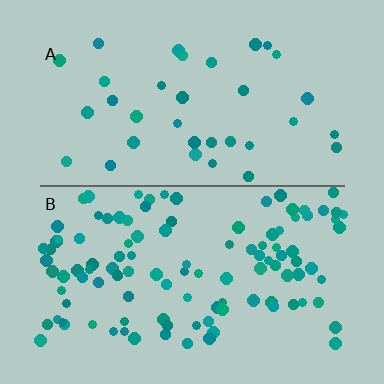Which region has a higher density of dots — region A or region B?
B (the bottom).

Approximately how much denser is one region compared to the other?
Approximately 3.2× — region B over region A.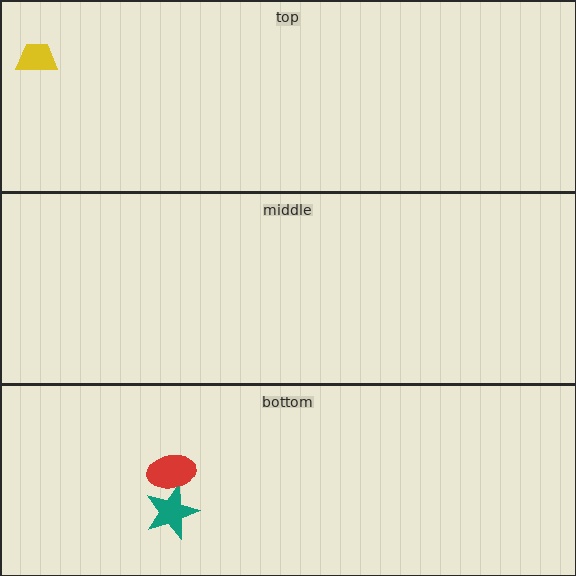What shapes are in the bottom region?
The teal star, the red ellipse.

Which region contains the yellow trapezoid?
The top region.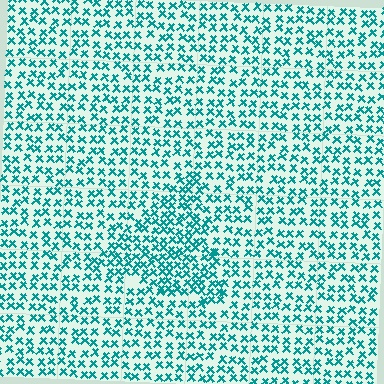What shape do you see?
I see a triangle.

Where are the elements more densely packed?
The elements are more densely packed inside the triangle boundary.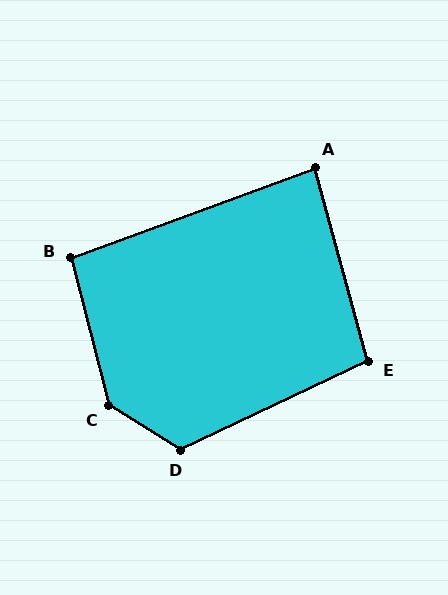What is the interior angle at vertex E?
Approximately 100 degrees (obtuse).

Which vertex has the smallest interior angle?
A, at approximately 85 degrees.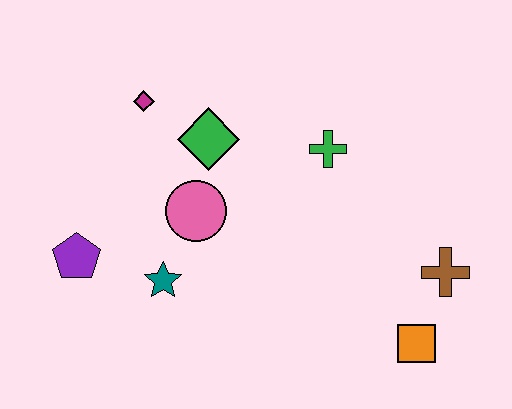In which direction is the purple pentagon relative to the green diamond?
The purple pentagon is to the left of the green diamond.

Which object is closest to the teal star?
The pink circle is closest to the teal star.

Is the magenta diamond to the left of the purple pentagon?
No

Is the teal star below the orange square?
No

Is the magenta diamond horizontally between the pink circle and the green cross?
No